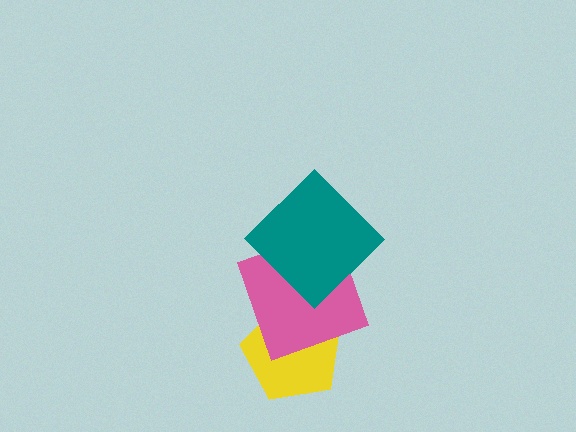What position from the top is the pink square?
The pink square is 2nd from the top.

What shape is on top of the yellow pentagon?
The pink square is on top of the yellow pentagon.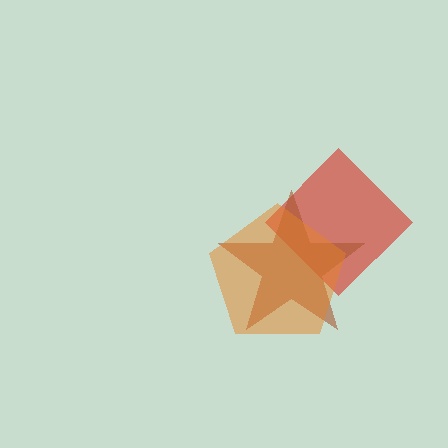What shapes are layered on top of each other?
The layered shapes are: a red diamond, a brown star, an orange pentagon.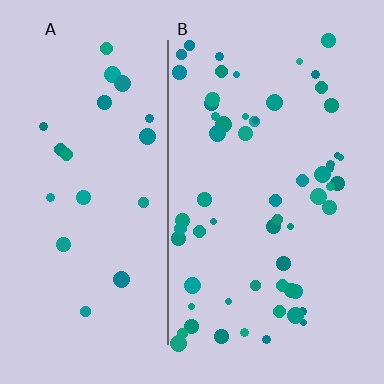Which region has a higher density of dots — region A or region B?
B (the right).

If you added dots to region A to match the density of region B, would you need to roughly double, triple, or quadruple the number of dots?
Approximately triple.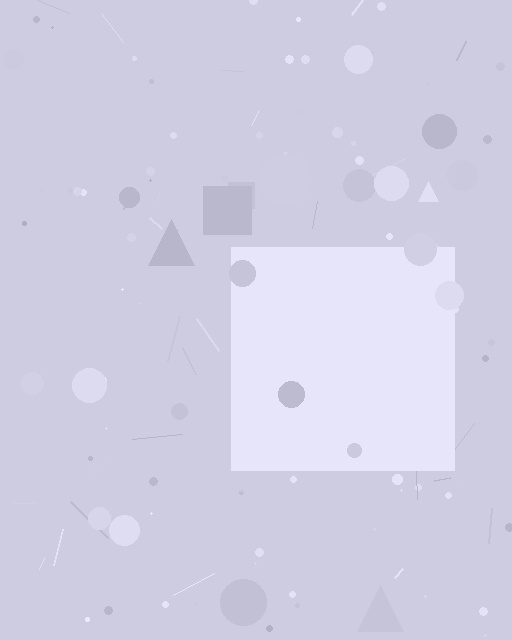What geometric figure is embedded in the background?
A square is embedded in the background.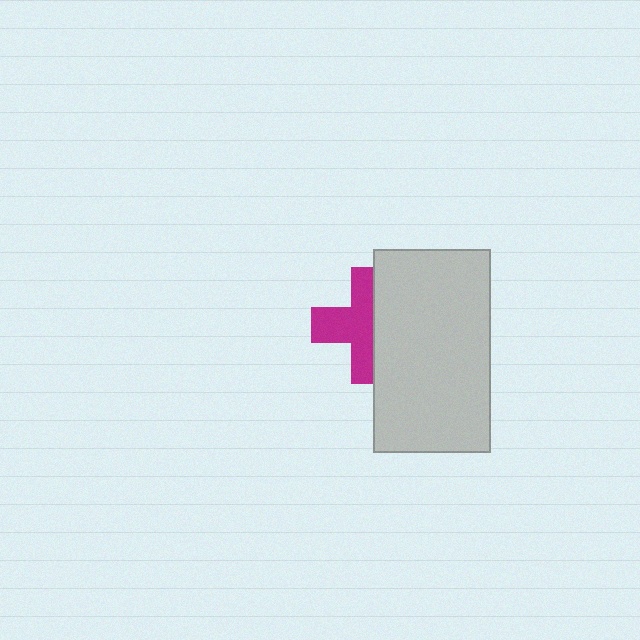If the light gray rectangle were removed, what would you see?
You would see the complete magenta cross.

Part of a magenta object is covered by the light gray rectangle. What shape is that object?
It is a cross.